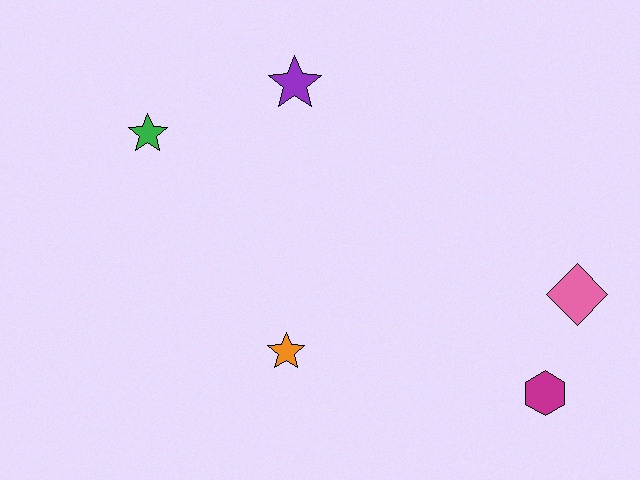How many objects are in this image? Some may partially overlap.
There are 5 objects.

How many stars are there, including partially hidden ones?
There are 3 stars.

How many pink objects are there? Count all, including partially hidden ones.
There is 1 pink object.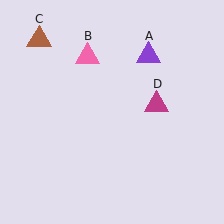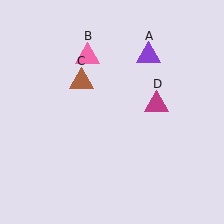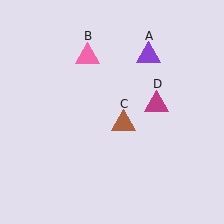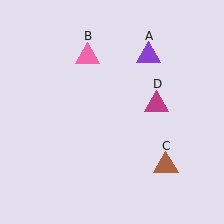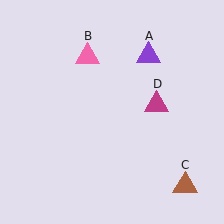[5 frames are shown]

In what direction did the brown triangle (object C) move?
The brown triangle (object C) moved down and to the right.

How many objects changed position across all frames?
1 object changed position: brown triangle (object C).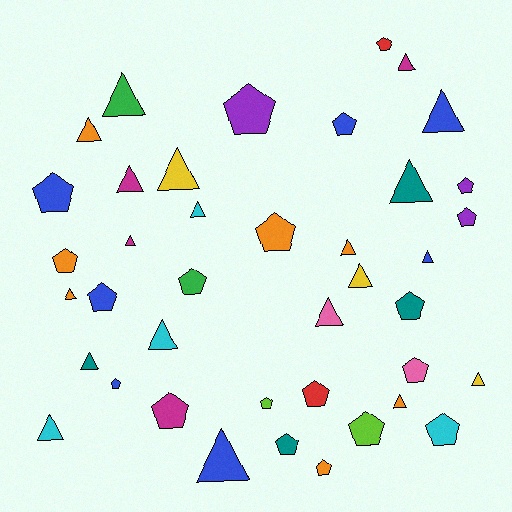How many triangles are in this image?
There are 20 triangles.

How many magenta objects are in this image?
There are 4 magenta objects.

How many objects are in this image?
There are 40 objects.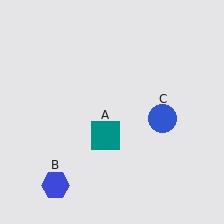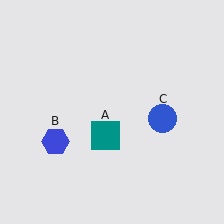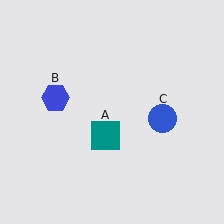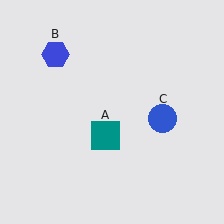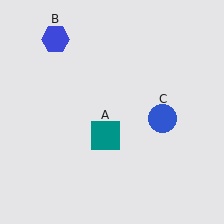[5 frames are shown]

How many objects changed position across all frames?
1 object changed position: blue hexagon (object B).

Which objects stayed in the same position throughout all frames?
Teal square (object A) and blue circle (object C) remained stationary.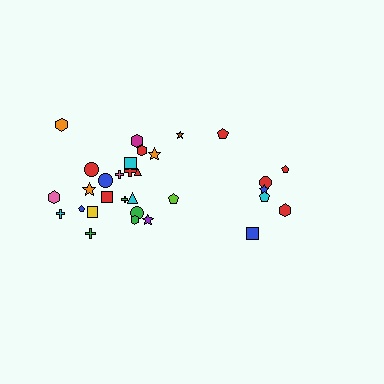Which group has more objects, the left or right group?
The left group.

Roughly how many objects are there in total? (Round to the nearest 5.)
Roughly 30 objects in total.